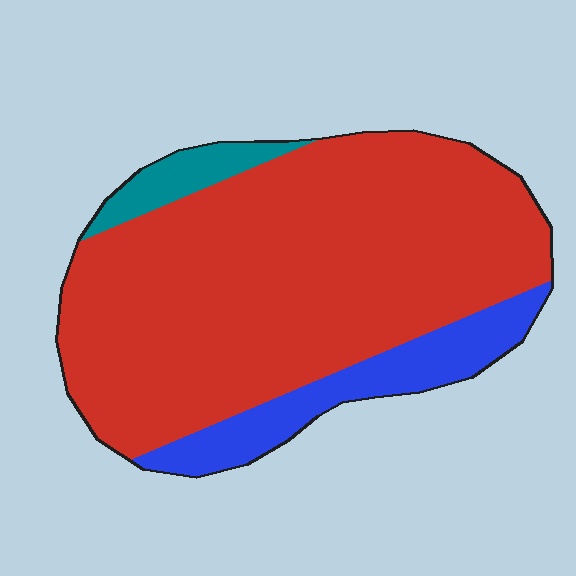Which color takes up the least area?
Teal, at roughly 5%.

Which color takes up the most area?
Red, at roughly 80%.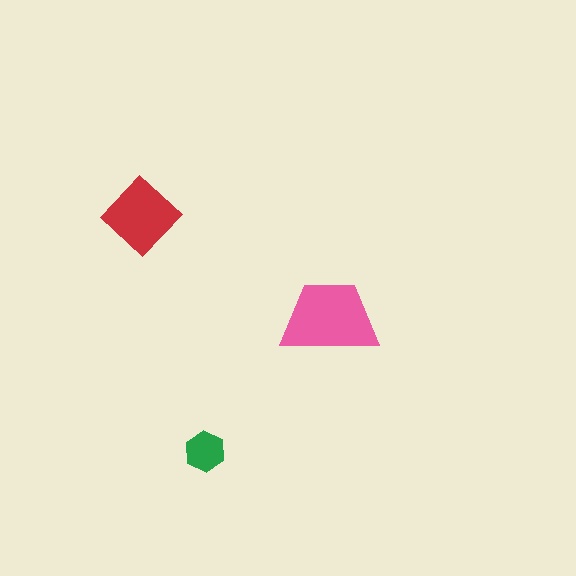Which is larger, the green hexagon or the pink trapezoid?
The pink trapezoid.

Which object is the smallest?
The green hexagon.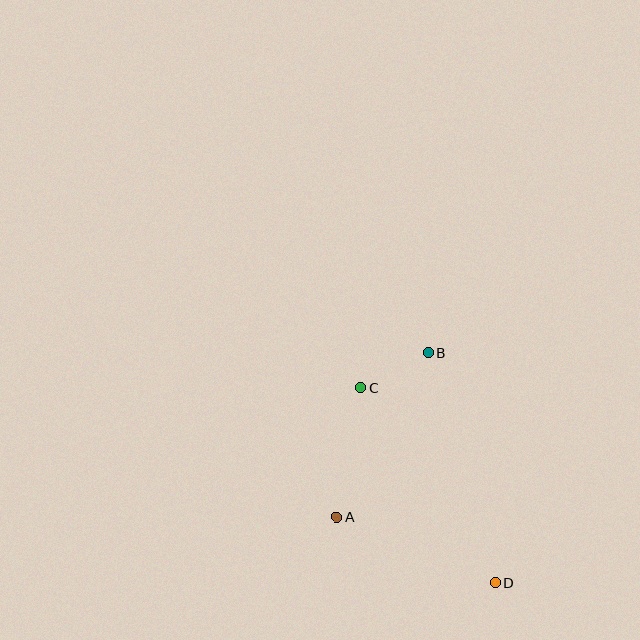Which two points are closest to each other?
Points B and C are closest to each other.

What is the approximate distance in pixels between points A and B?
The distance between A and B is approximately 188 pixels.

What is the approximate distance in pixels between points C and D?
The distance between C and D is approximately 237 pixels.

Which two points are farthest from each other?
Points B and D are farthest from each other.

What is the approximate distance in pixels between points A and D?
The distance between A and D is approximately 172 pixels.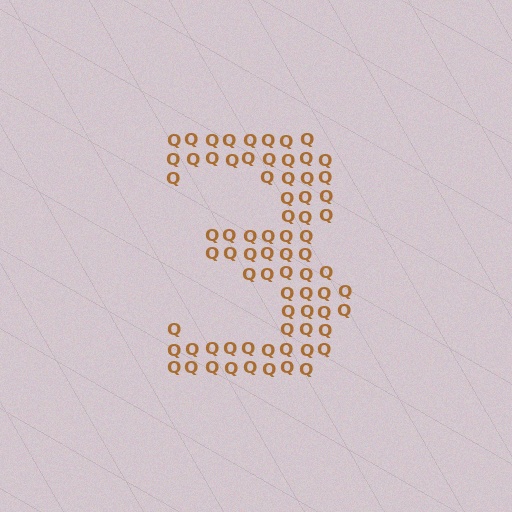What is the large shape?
The large shape is the digit 3.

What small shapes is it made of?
It is made of small letter Q's.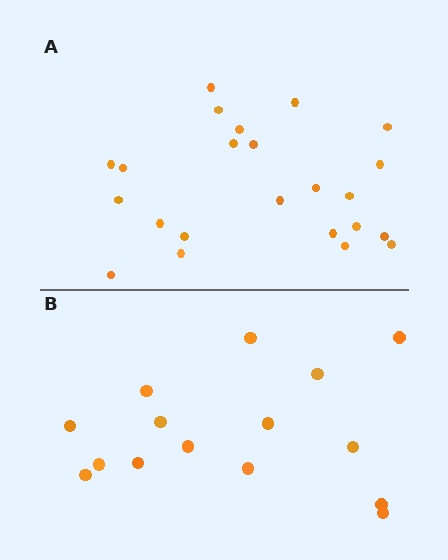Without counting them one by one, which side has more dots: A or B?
Region A (the top region) has more dots.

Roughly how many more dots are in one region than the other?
Region A has roughly 8 or so more dots than region B.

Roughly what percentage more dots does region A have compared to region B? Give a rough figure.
About 55% more.